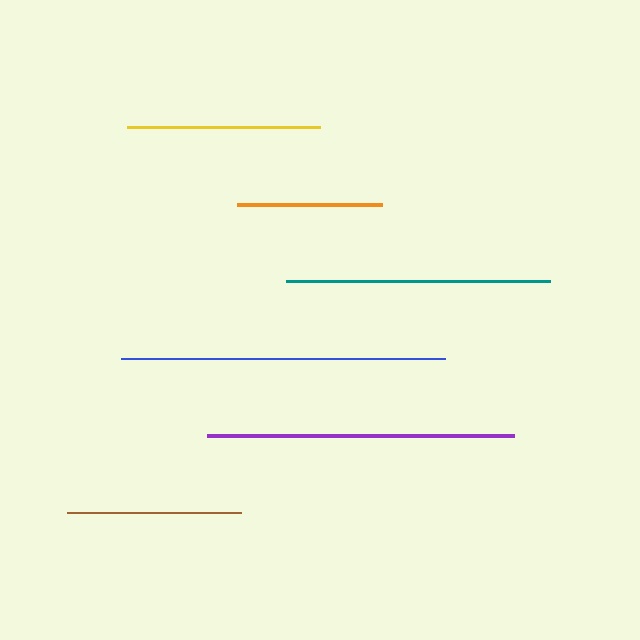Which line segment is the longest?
The blue line is the longest at approximately 325 pixels.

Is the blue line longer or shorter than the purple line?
The blue line is longer than the purple line.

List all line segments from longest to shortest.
From longest to shortest: blue, purple, teal, yellow, brown, orange.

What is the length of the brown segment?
The brown segment is approximately 174 pixels long.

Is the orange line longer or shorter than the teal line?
The teal line is longer than the orange line.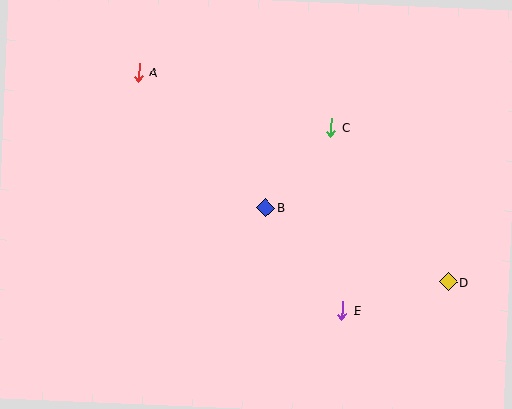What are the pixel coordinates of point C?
Point C is at (331, 127).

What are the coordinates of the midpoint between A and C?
The midpoint between A and C is at (235, 100).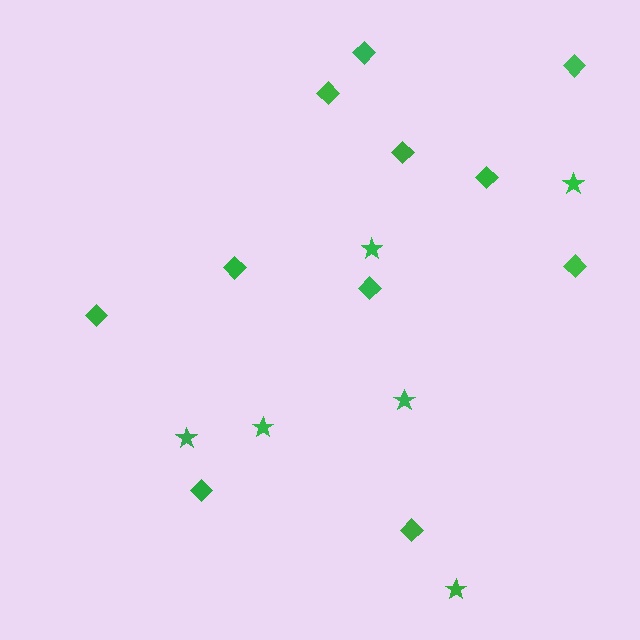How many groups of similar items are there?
There are 2 groups: one group of stars (6) and one group of diamonds (11).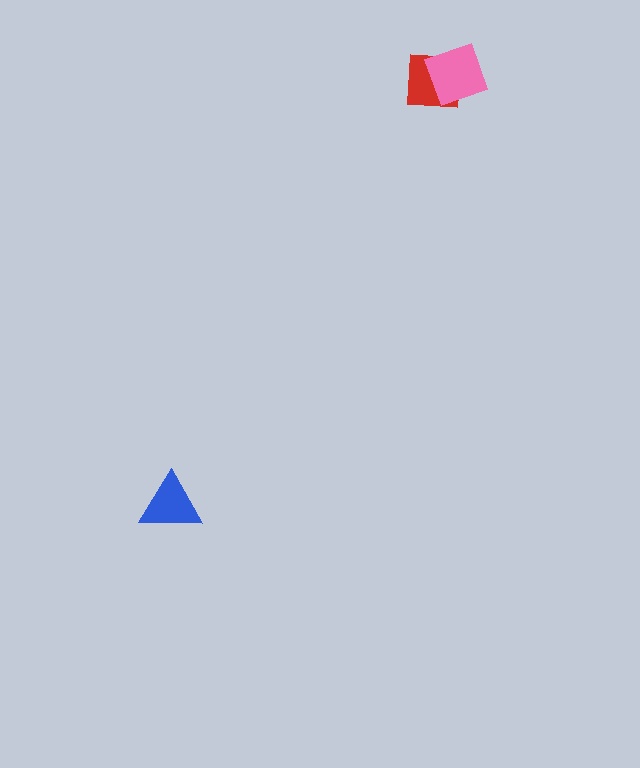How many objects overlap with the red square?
1 object overlaps with the red square.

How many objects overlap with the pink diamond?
1 object overlaps with the pink diamond.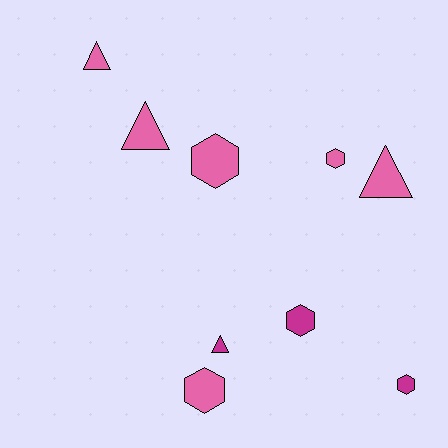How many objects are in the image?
There are 9 objects.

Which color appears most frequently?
Pink, with 6 objects.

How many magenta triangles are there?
There is 1 magenta triangle.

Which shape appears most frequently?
Hexagon, with 5 objects.